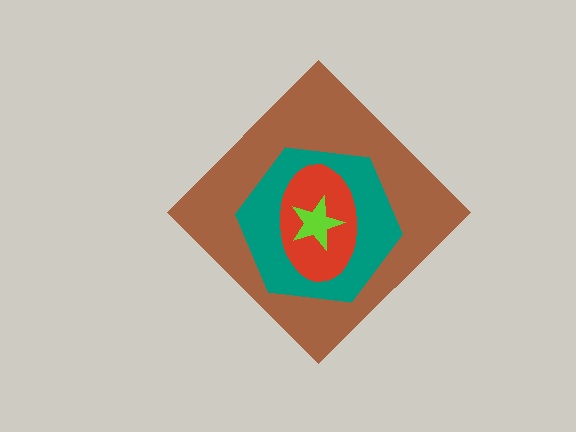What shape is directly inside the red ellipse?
The lime star.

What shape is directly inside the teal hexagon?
The red ellipse.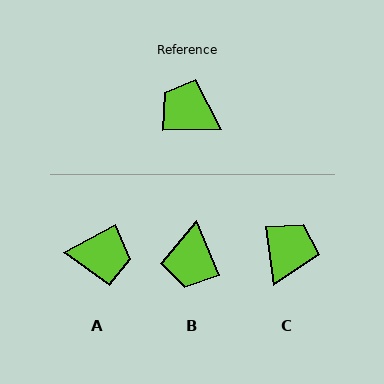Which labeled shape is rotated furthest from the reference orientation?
A, about 153 degrees away.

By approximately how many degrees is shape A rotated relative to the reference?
Approximately 153 degrees clockwise.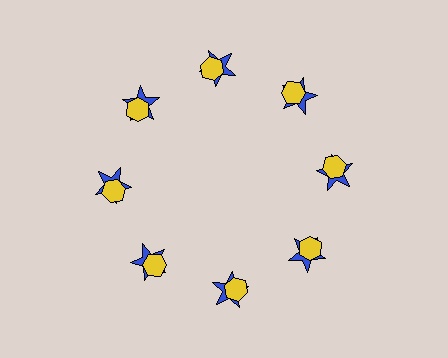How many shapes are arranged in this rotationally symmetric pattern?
There are 16 shapes, arranged in 8 groups of 2.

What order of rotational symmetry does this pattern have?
This pattern has 8-fold rotational symmetry.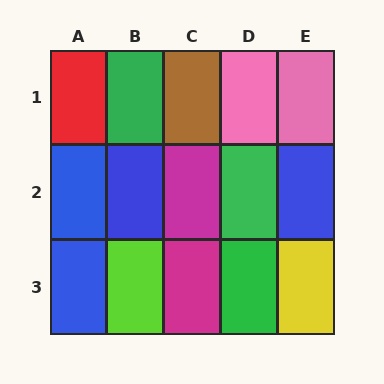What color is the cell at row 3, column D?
Green.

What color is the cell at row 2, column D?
Green.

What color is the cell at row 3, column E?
Yellow.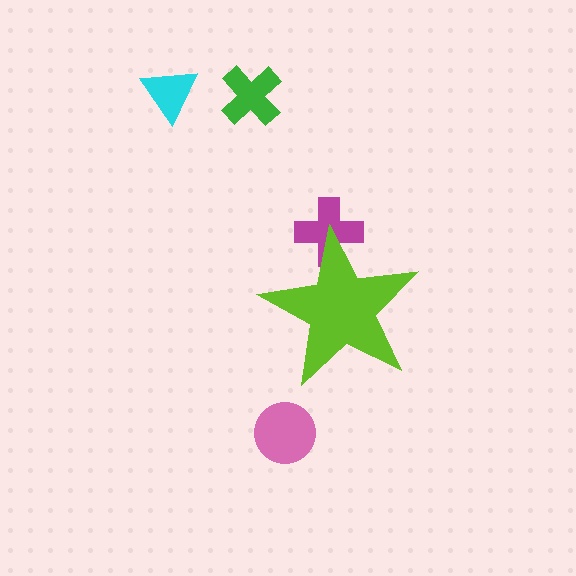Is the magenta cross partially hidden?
Yes, the magenta cross is partially hidden behind the lime star.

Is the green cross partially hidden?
No, the green cross is fully visible.